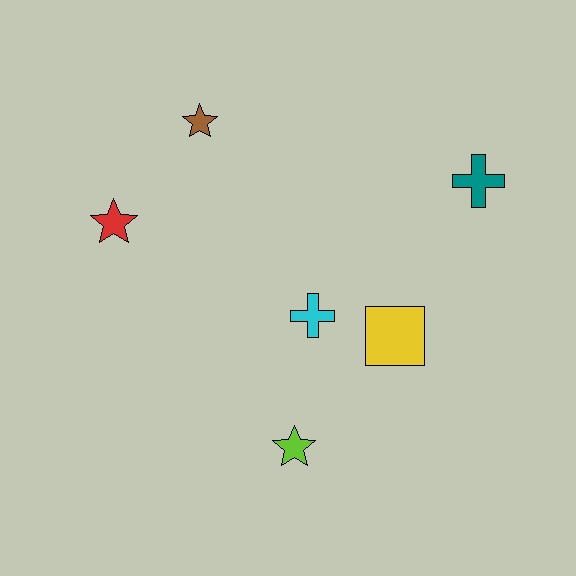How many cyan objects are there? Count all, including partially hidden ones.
There is 1 cyan object.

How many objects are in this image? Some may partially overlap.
There are 6 objects.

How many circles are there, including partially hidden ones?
There are no circles.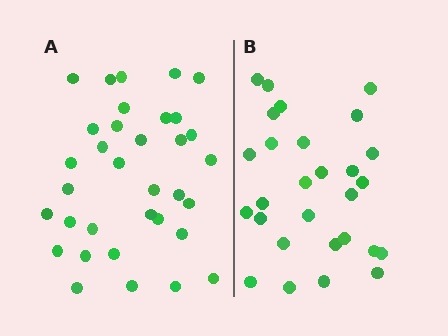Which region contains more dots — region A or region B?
Region A (the left region) has more dots.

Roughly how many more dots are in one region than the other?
Region A has about 6 more dots than region B.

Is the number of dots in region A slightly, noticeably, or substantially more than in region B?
Region A has only slightly more — the two regions are fairly close. The ratio is roughly 1.2 to 1.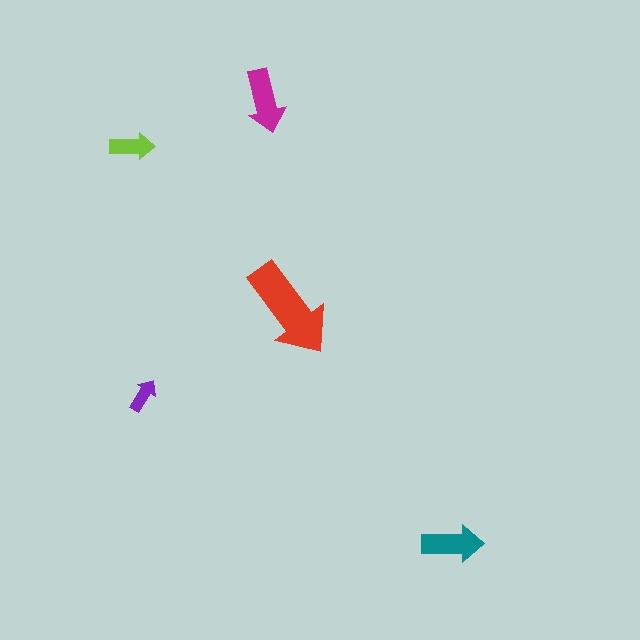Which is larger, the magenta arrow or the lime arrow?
The magenta one.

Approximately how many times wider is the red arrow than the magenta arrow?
About 1.5 times wider.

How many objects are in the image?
There are 5 objects in the image.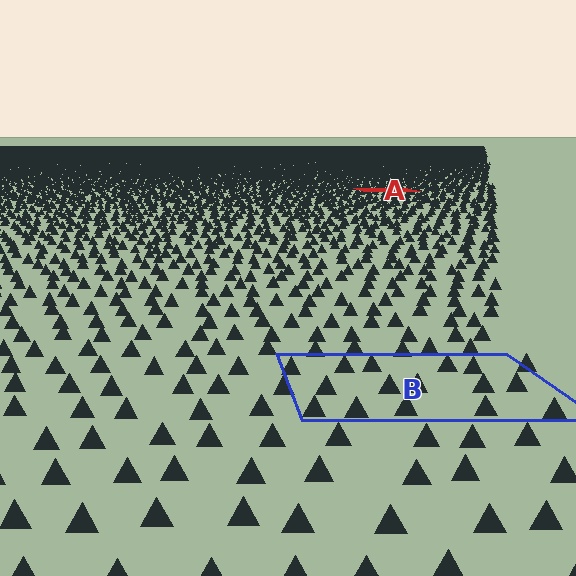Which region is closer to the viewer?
Region B is closer. The texture elements there are larger and more spread out.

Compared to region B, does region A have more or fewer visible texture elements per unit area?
Region A has more texture elements per unit area — they are packed more densely because it is farther away.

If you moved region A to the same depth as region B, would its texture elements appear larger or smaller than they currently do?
They would appear larger. At a closer depth, the same texture elements are projected at a bigger on-screen size.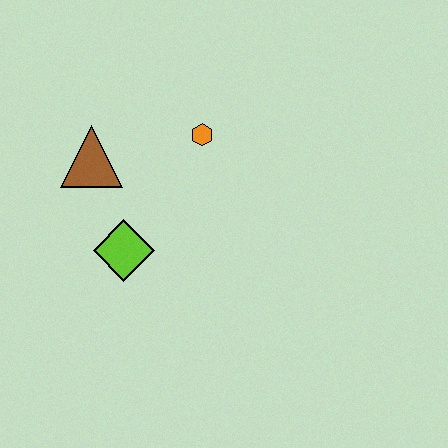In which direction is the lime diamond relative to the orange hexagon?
The lime diamond is below the orange hexagon.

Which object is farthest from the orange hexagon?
The lime diamond is farthest from the orange hexagon.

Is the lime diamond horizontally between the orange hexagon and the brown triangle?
Yes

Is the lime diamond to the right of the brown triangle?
Yes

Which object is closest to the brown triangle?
The lime diamond is closest to the brown triangle.